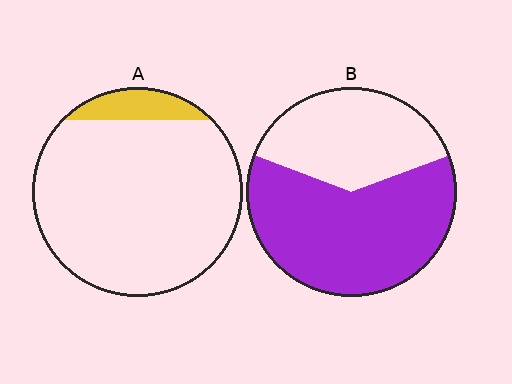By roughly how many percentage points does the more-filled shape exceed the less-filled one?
By roughly 50 percentage points (B over A).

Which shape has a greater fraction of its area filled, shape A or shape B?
Shape B.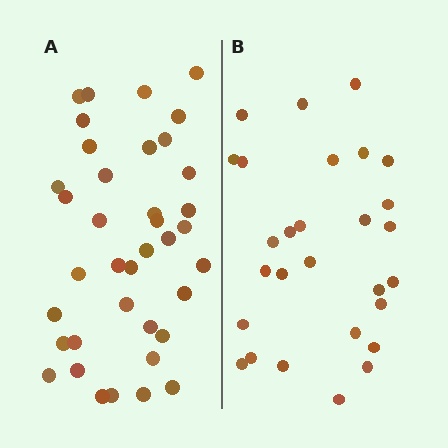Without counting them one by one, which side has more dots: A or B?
Region A (the left region) has more dots.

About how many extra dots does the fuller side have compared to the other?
Region A has roughly 10 or so more dots than region B.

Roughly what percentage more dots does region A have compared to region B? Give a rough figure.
About 35% more.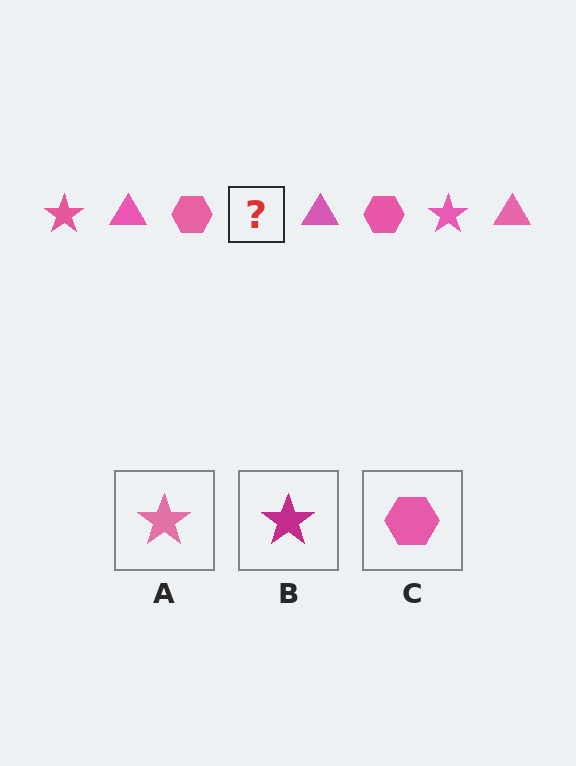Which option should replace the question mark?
Option A.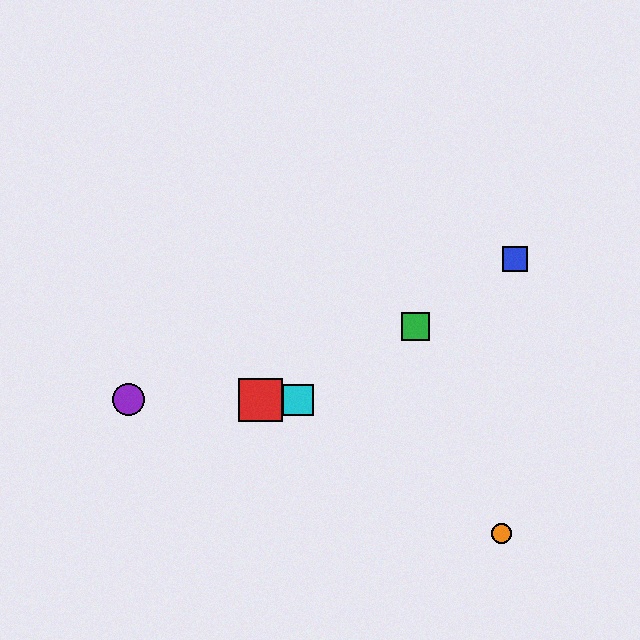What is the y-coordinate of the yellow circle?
The yellow circle is at y≈400.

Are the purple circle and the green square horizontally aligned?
No, the purple circle is at y≈400 and the green square is at y≈326.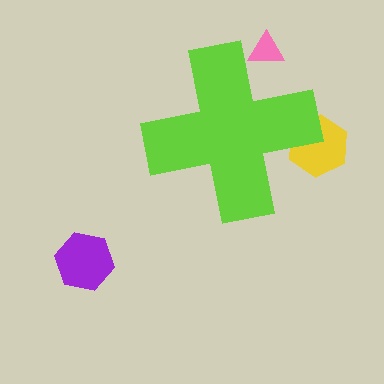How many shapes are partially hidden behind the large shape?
2 shapes are partially hidden.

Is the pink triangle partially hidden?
Yes, the pink triangle is partially hidden behind the lime cross.